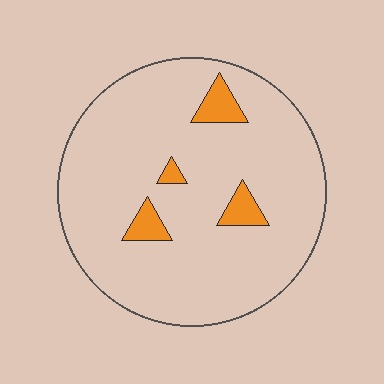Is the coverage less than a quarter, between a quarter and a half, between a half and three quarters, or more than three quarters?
Less than a quarter.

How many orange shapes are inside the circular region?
4.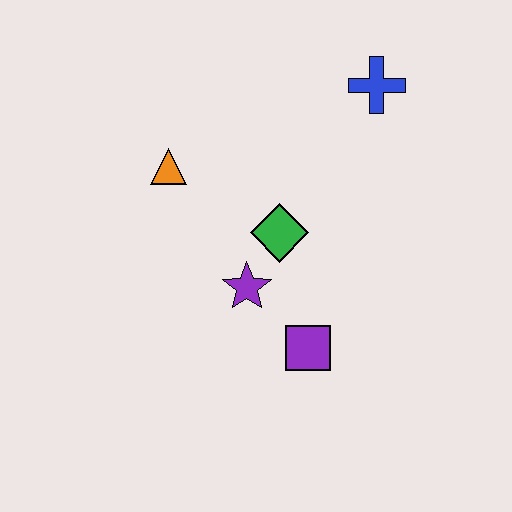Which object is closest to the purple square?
The purple star is closest to the purple square.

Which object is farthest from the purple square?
The blue cross is farthest from the purple square.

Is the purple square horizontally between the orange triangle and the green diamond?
No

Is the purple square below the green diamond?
Yes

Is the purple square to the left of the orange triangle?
No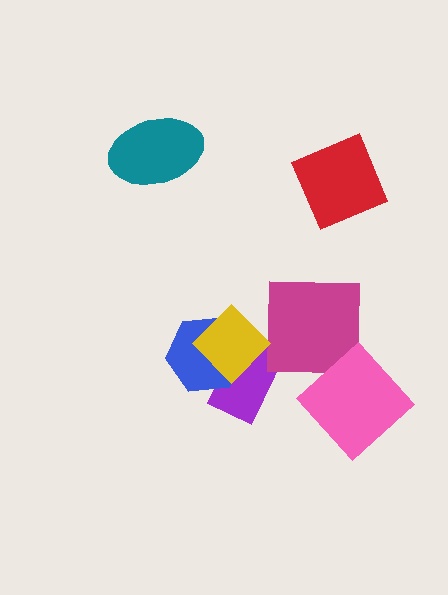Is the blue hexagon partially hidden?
Yes, it is partially covered by another shape.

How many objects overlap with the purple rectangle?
2 objects overlap with the purple rectangle.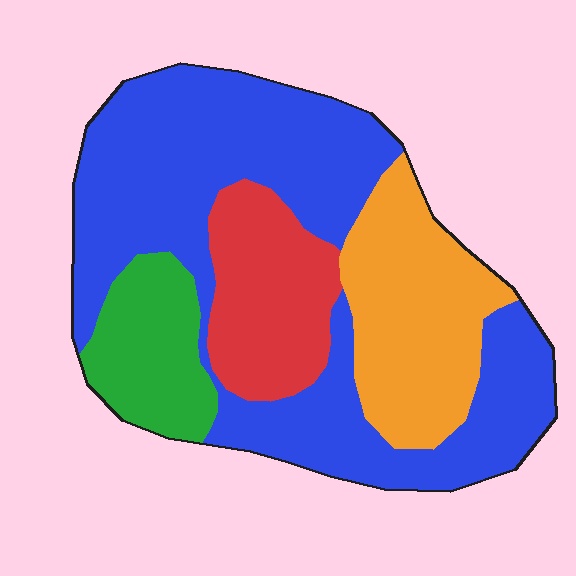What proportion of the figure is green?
Green takes up about one eighth (1/8) of the figure.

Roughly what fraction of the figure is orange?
Orange takes up about one fifth (1/5) of the figure.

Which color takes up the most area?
Blue, at roughly 50%.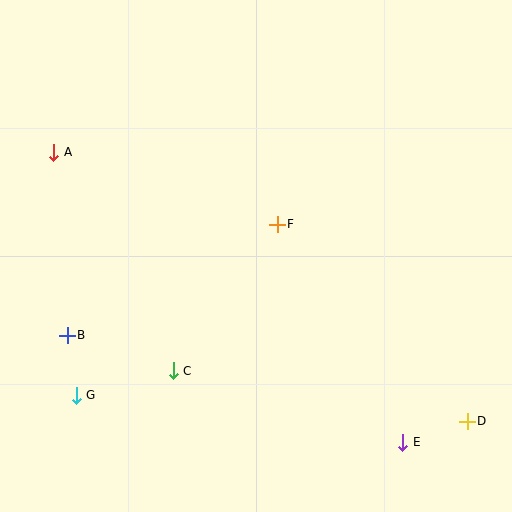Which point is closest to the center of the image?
Point F at (277, 224) is closest to the center.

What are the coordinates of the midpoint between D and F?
The midpoint between D and F is at (372, 323).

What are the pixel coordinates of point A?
Point A is at (54, 152).